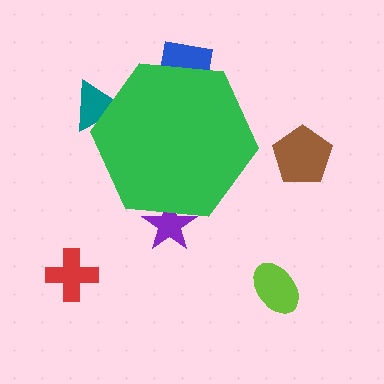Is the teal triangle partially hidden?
Yes, the teal triangle is partially hidden behind the green hexagon.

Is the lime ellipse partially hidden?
No, the lime ellipse is fully visible.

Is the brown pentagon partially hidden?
No, the brown pentagon is fully visible.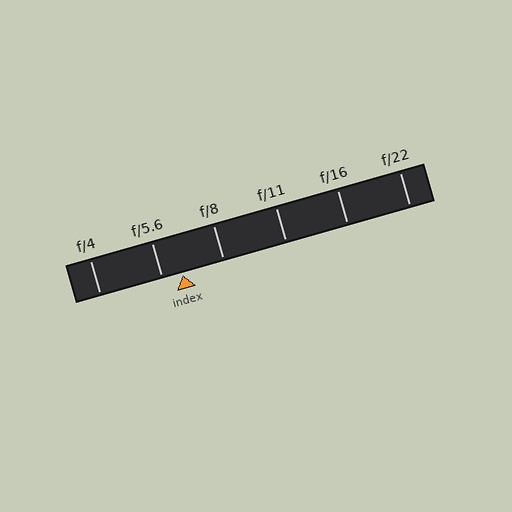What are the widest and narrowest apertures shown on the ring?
The widest aperture shown is f/4 and the narrowest is f/22.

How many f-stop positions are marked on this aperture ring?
There are 6 f-stop positions marked.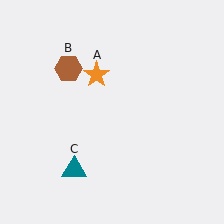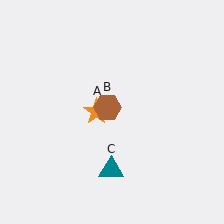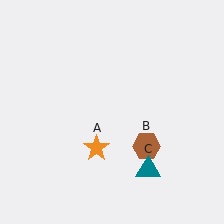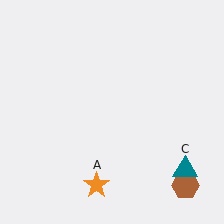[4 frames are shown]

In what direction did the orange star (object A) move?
The orange star (object A) moved down.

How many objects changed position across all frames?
3 objects changed position: orange star (object A), brown hexagon (object B), teal triangle (object C).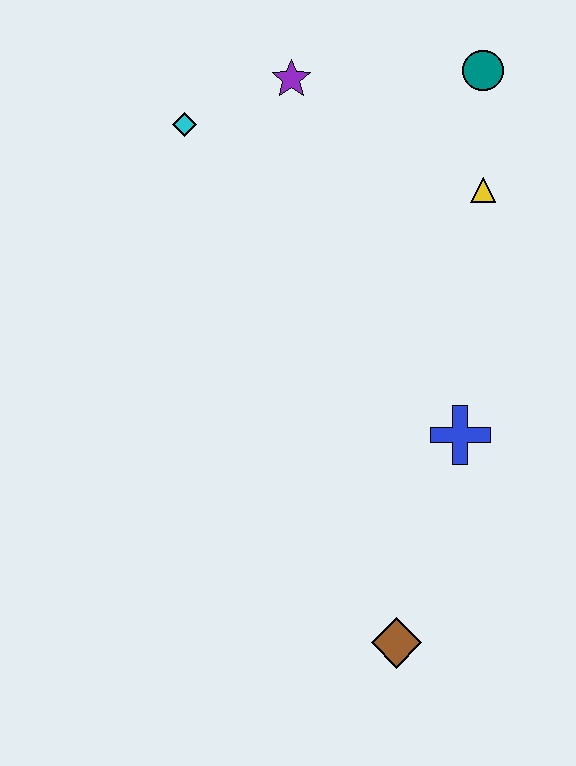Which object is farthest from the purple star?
The brown diamond is farthest from the purple star.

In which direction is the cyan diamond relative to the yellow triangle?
The cyan diamond is to the left of the yellow triangle.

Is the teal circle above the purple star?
Yes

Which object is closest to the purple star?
The cyan diamond is closest to the purple star.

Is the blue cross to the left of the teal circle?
Yes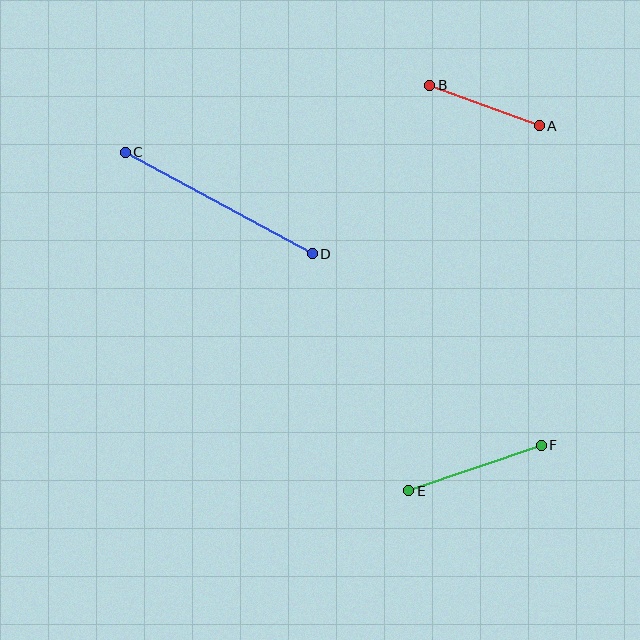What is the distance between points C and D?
The distance is approximately 213 pixels.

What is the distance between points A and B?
The distance is approximately 117 pixels.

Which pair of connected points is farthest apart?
Points C and D are farthest apart.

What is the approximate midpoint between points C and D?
The midpoint is at approximately (219, 203) pixels.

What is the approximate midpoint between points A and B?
The midpoint is at approximately (485, 105) pixels.